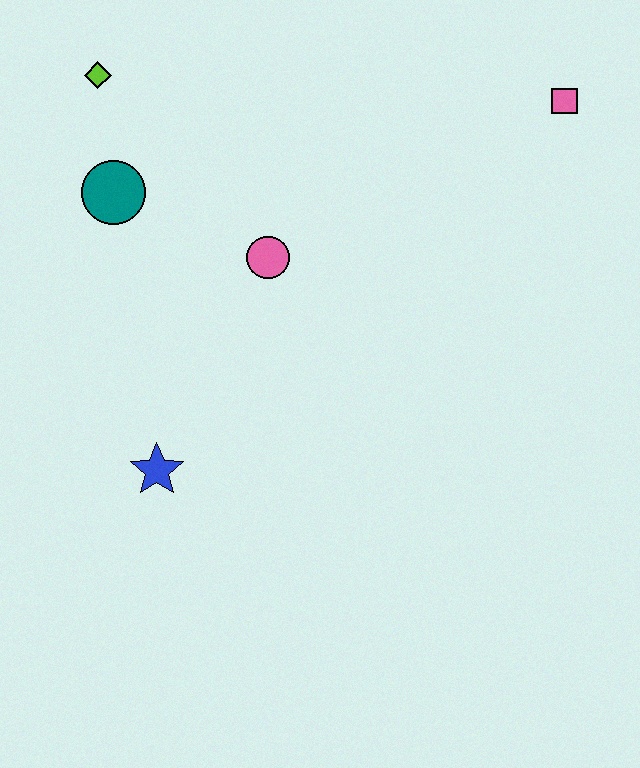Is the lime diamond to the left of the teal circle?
Yes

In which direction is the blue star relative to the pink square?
The blue star is to the left of the pink square.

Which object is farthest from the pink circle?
The pink square is farthest from the pink circle.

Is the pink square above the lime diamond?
No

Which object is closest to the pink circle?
The teal circle is closest to the pink circle.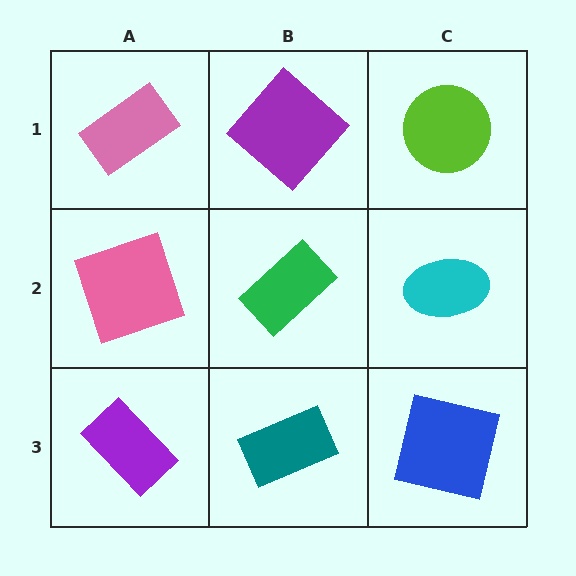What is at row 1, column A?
A pink rectangle.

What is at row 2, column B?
A green rectangle.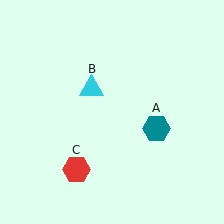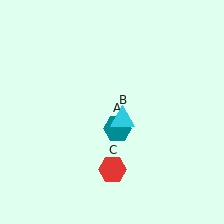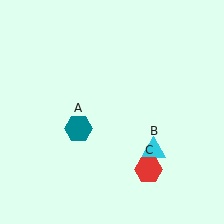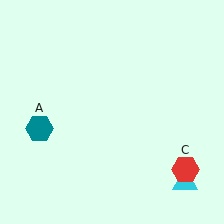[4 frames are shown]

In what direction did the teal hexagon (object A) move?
The teal hexagon (object A) moved left.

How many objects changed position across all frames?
3 objects changed position: teal hexagon (object A), cyan triangle (object B), red hexagon (object C).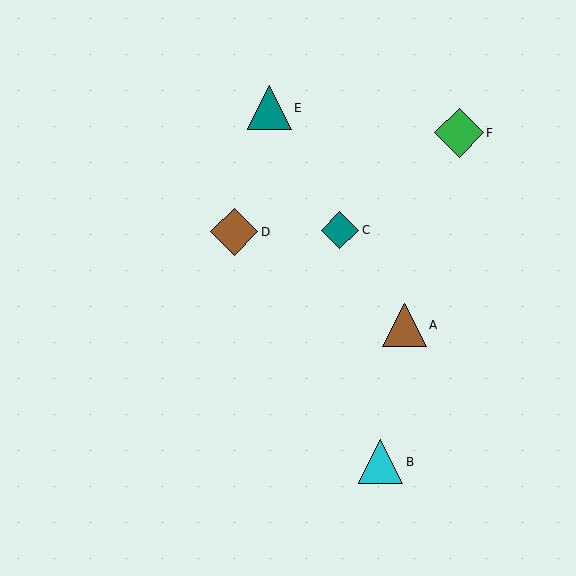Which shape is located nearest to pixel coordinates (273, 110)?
The teal triangle (labeled E) at (269, 108) is nearest to that location.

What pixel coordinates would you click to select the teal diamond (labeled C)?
Click at (340, 230) to select the teal diamond C.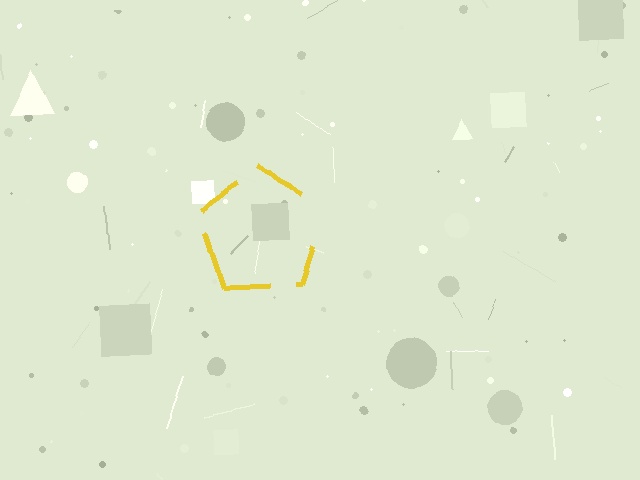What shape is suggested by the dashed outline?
The dashed outline suggests a pentagon.